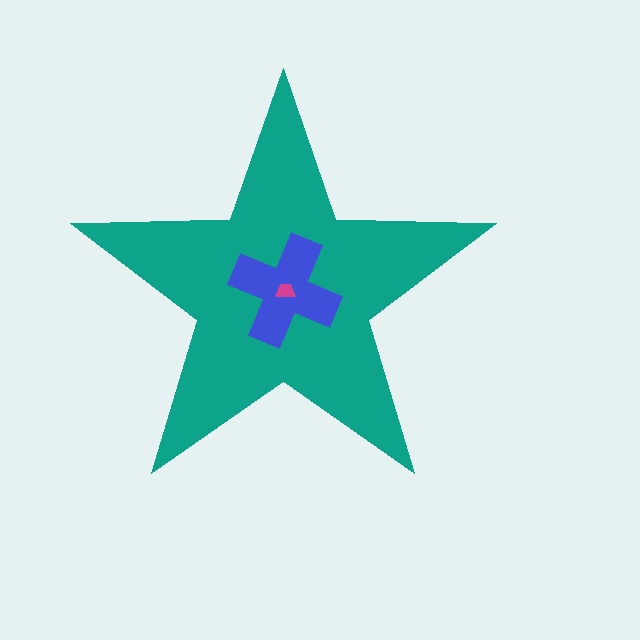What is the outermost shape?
The teal star.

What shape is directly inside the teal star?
The blue cross.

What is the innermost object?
The magenta trapezoid.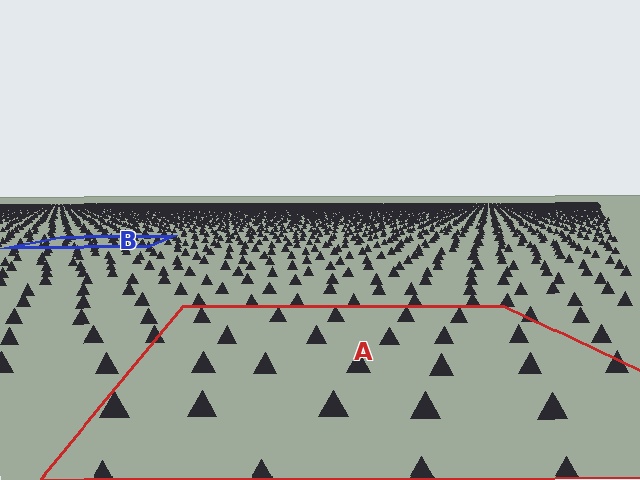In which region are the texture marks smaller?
The texture marks are smaller in region B, because it is farther away.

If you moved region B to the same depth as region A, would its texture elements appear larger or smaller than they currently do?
They would appear larger. At a closer depth, the same texture elements are projected at a bigger on-screen size.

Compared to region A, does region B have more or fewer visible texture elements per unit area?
Region B has more texture elements per unit area — they are packed more densely because it is farther away.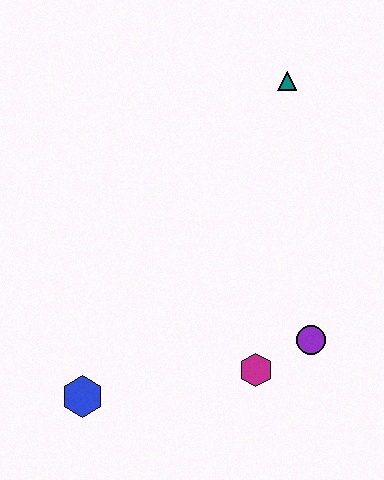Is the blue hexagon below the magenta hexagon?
Yes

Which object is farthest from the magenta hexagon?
The teal triangle is farthest from the magenta hexagon.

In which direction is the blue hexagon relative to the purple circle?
The blue hexagon is to the left of the purple circle.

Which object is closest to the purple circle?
The magenta hexagon is closest to the purple circle.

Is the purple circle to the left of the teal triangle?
No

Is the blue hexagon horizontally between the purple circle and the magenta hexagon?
No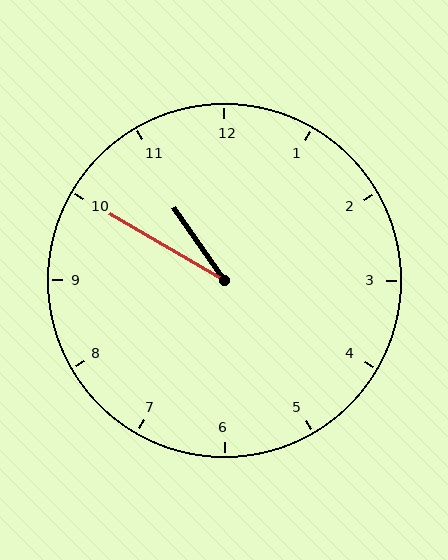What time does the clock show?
10:50.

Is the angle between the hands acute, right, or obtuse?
It is acute.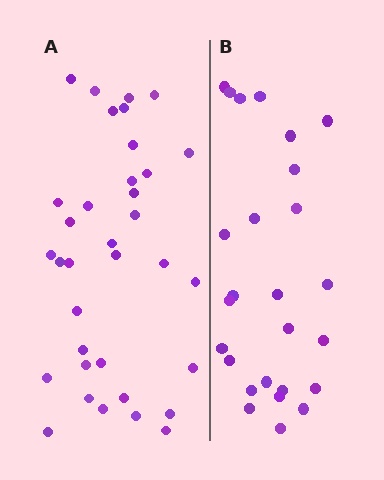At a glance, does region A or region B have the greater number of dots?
Region A (the left region) has more dots.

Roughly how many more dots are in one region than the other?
Region A has roughly 8 or so more dots than region B.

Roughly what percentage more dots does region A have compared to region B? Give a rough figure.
About 35% more.